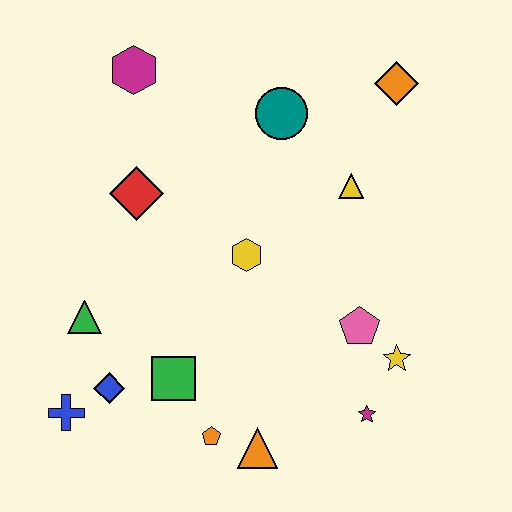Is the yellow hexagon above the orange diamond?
No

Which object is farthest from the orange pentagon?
The orange diamond is farthest from the orange pentagon.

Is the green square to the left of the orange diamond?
Yes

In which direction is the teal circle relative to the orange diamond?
The teal circle is to the left of the orange diamond.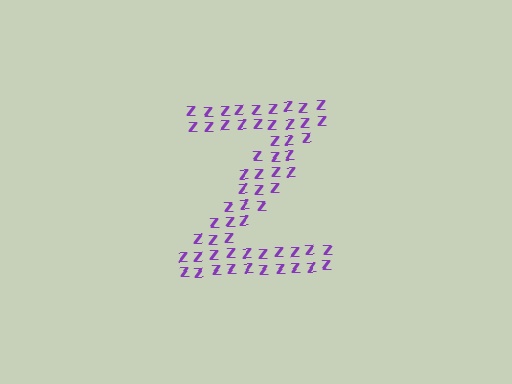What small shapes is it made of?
It is made of small letter Z's.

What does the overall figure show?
The overall figure shows the letter Z.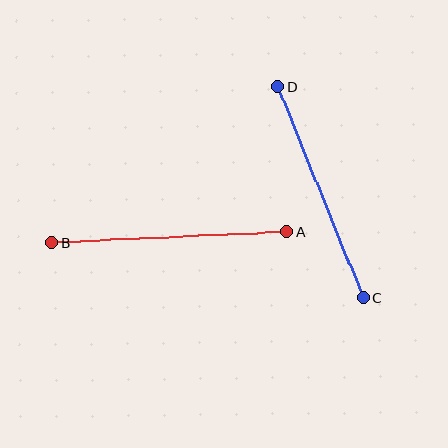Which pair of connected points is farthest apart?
Points A and B are farthest apart.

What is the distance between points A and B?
The distance is approximately 235 pixels.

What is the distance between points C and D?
The distance is approximately 228 pixels.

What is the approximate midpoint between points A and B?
The midpoint is at approximately (169, 237) pixels.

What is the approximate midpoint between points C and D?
The midpoint is at approximately (321, 193) pixels.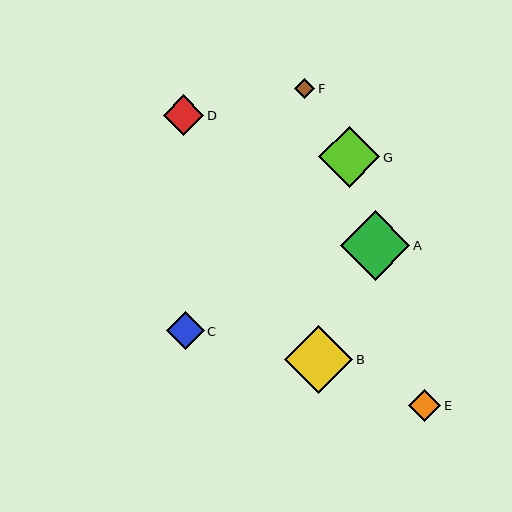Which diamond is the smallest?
Diamond F is the smallest with a size of approximately 20 pixels.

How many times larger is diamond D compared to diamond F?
Diamond D is approximately 2.0 times the size of diamond F.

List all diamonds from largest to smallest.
From largest to smallest: A, B, G, D, C, E, F.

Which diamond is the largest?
Diamond A is the largest with a size of approximately 69 pixels.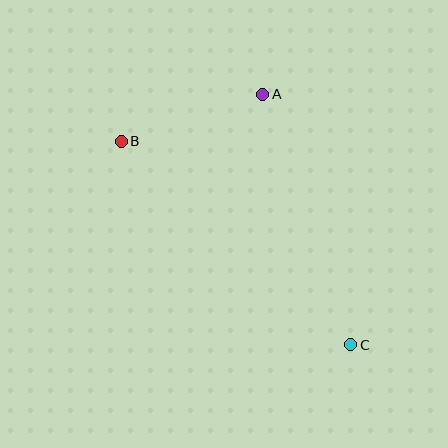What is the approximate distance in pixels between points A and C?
The distance between A and C is approximately 265 pixels.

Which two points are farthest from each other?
Points B and C are farthest from each other.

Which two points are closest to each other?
Points A and B are closest to each other.